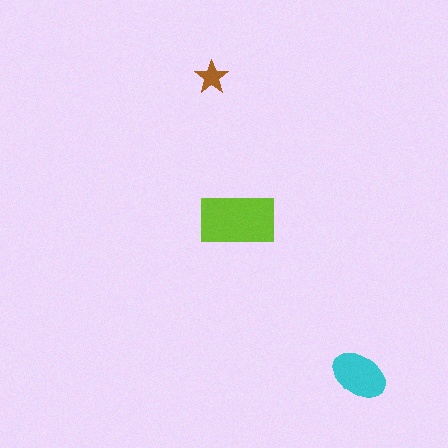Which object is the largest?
The lime rectangle.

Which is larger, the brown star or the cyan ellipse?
The cyan ellipse.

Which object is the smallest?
The brown star.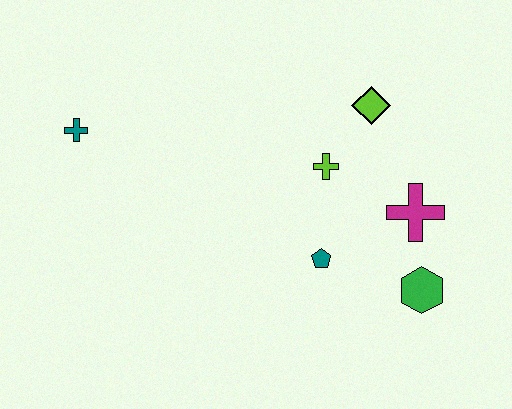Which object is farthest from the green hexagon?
The teal cross is farthest from the green hexagon.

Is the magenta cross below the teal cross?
Yes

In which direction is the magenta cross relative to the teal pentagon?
The magenta cross is to the right of the teal pentagon.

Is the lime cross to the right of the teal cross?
Yes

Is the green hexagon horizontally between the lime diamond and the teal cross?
No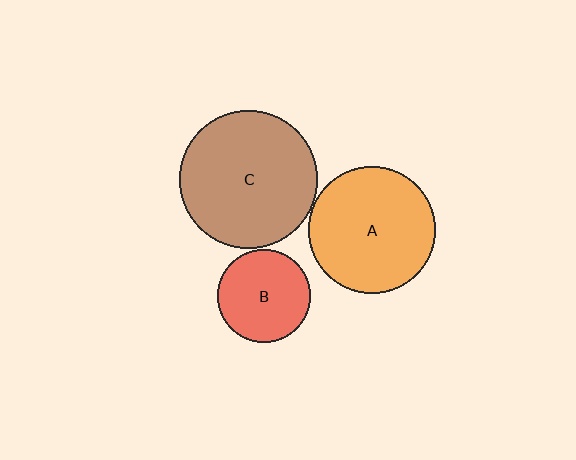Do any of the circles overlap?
No, none of the circles overlap.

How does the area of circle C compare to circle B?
Approximately 2.2 times.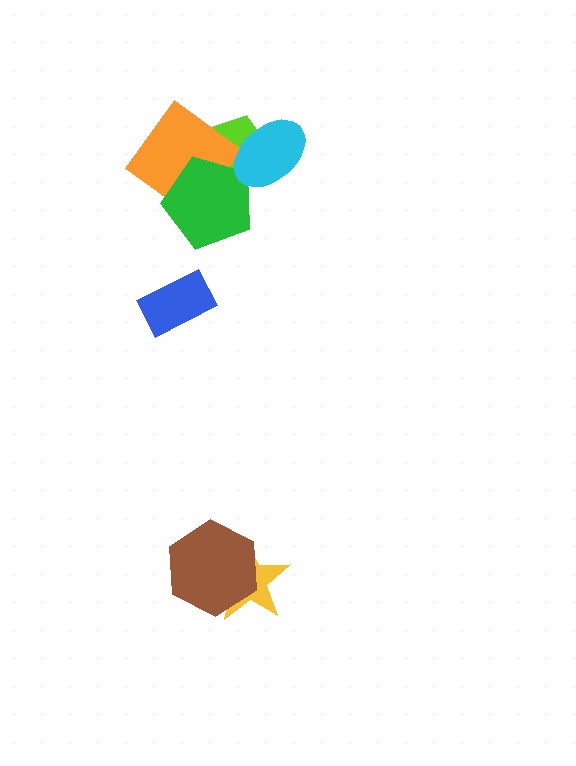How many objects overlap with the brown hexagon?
1 object overlaps with the brown hexagon.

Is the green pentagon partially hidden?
Yes, it is partially covered by another shape.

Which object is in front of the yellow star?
The brown hexagon is in front of the yellow star.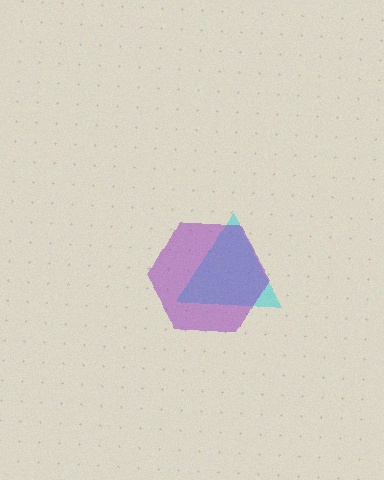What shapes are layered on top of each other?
The layered shapes are: a cyan triangle, a purple hexagon.